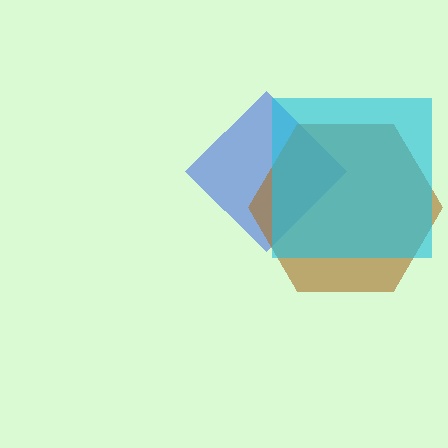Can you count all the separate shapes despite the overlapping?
Yes, there are 3 separate shapes.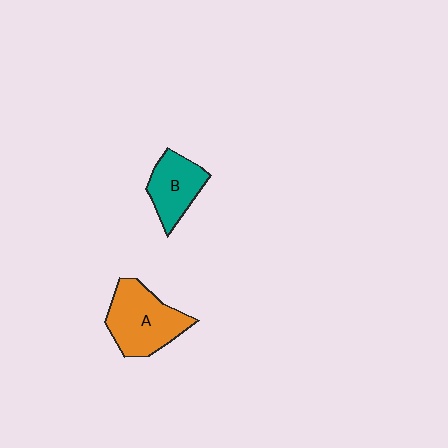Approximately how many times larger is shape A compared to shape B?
Approximately 1.4 times.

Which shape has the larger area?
Shape A (orange).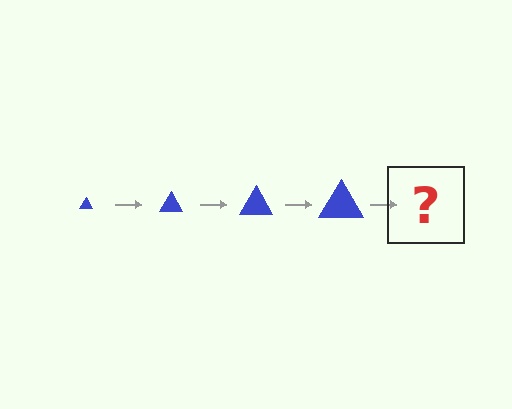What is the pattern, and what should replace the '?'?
The pattern is that the triangle gets progressively larger each step. The '?' should be a blue triangle, larger than the previous one.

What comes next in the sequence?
The next element should be a blue triangle, larger than the previous one.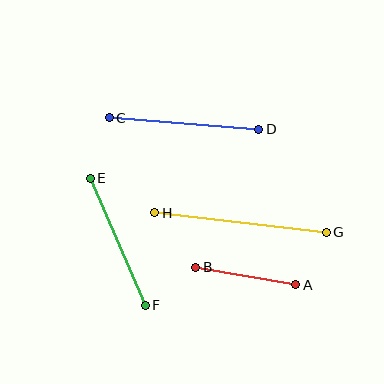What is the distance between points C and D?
The distance is approximately 150 pixels.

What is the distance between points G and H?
The distance is approximately 173 pixels.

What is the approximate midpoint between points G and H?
The midpoint is at approximately (241, 223) pixels.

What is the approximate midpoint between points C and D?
The midpoint is at approximately (184, 124) pixels.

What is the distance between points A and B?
The distance is approximately 102 pixels.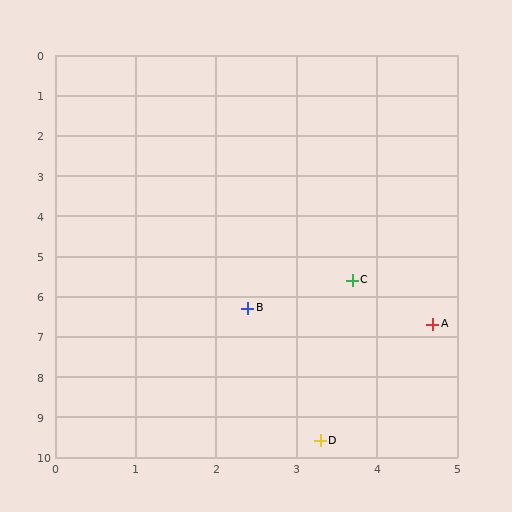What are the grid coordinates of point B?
Point B is at approximately (2.4, 6.3).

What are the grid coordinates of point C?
Point C is at approximately (3.7, 5.6).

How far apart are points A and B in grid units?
Points A and B are about 2.3 grid units apart.